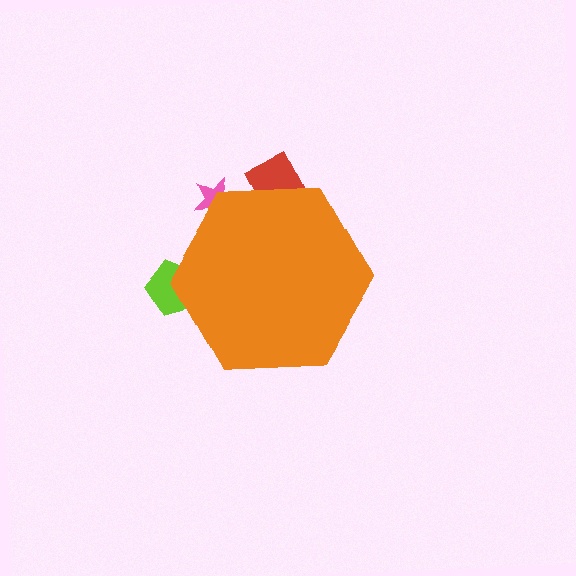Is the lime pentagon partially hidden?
Yes, the lime pentagon is partially hidden behind the orange hexagon.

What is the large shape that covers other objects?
An orange hexagon.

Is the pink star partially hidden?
Yes, the pink star is partially hidden behind the orange hexagon.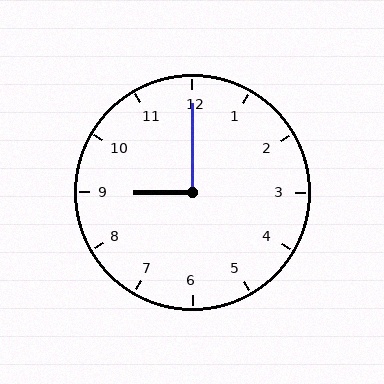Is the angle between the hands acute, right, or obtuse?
It is right.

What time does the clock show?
9:00.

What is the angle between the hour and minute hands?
Approximately 90 degrees.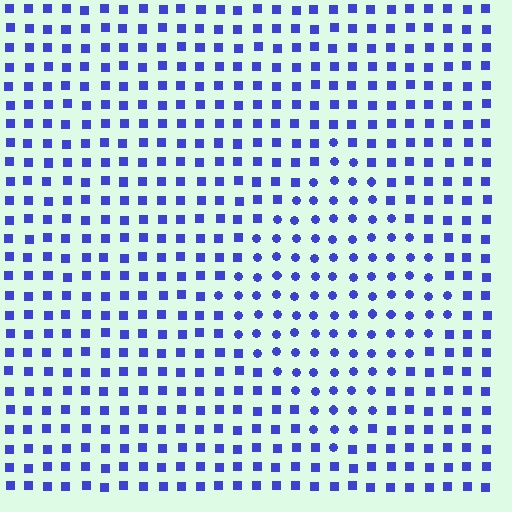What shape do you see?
I see a diamond.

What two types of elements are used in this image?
The image uses circles inside the diamond region and squares outside it.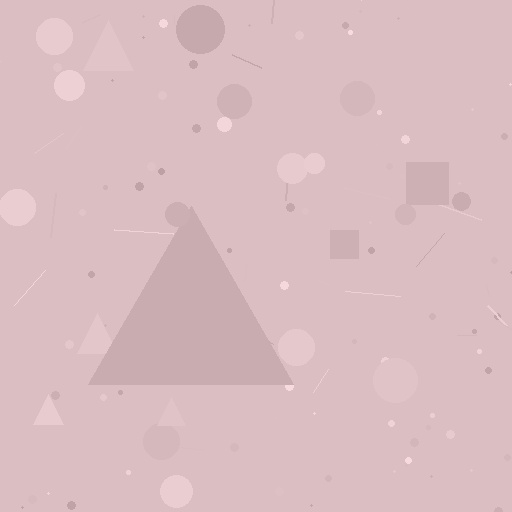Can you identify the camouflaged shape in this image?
The camouflaged shape is a triangle.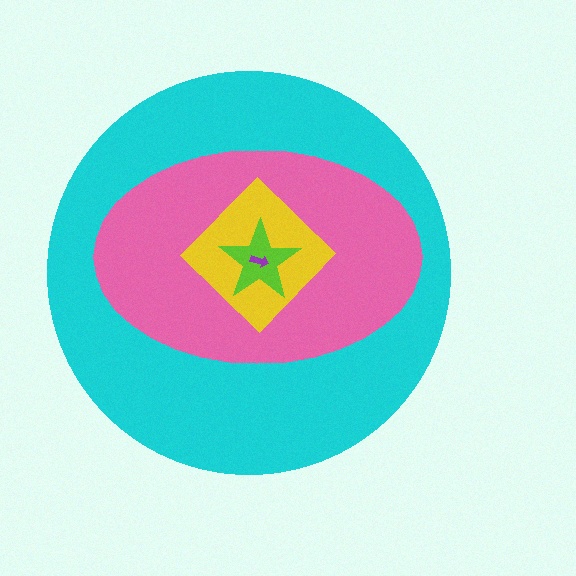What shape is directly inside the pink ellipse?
The yellow diamond.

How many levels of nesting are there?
5.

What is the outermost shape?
The cyan circle.